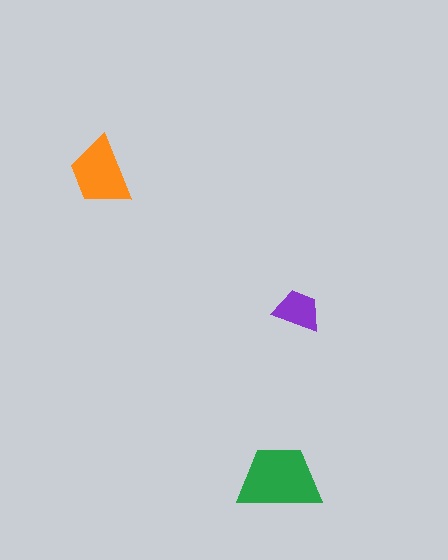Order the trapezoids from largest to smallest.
the green one, the orange one, the purple one.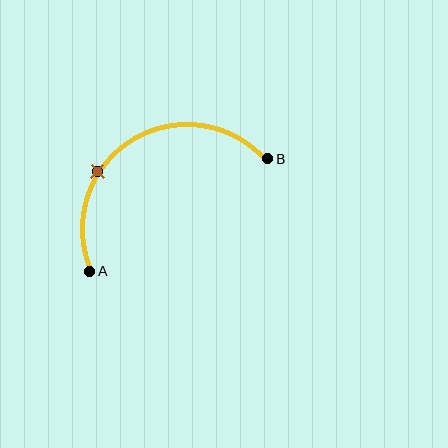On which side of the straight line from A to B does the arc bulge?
The arc bulges above the straight line connecting A and B.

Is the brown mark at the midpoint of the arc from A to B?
No. The brown mark lies on the arc but is closer to endpoint A. The arc midpoint would be at the point on the curve equidistant along the arc from both A and B.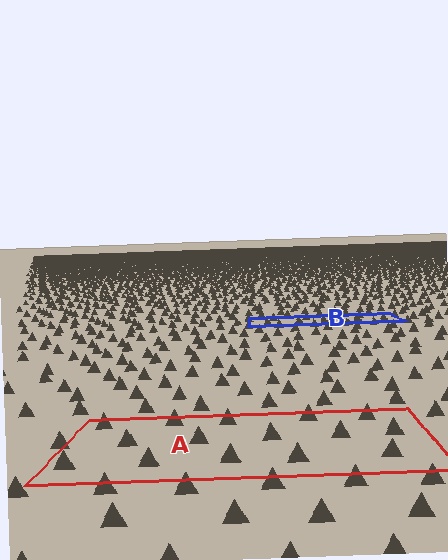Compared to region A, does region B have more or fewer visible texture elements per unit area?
Region B has more texture elements per unit area — they are packed more densely because it is farther away.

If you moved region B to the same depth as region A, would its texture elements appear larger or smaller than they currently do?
They would appear larger. At a closer depth, the same texture elements are projected at a bigger on-screen size.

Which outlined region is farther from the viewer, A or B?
Region B is farther from the viewer — the texture elements inside it appear smaller and more densely packed.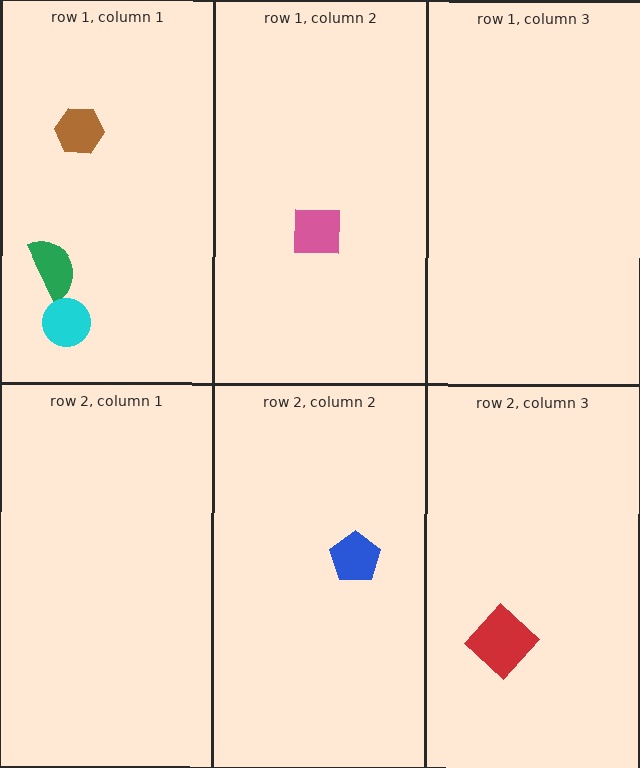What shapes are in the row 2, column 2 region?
The blue pentagon.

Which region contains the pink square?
The row 1, column 2 region.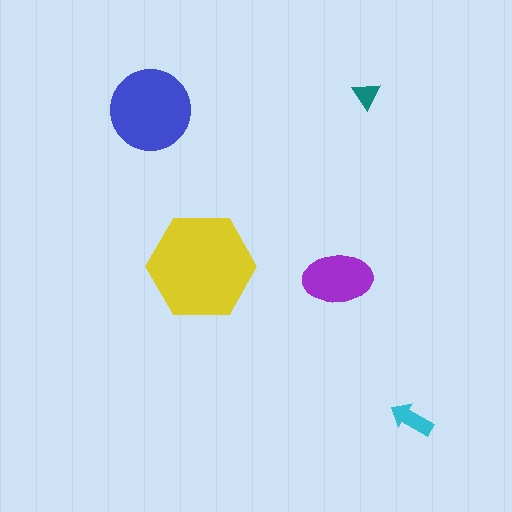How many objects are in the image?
There are 5 objects in the image.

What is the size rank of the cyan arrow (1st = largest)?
4th.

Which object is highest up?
The teal triangle is topmost.